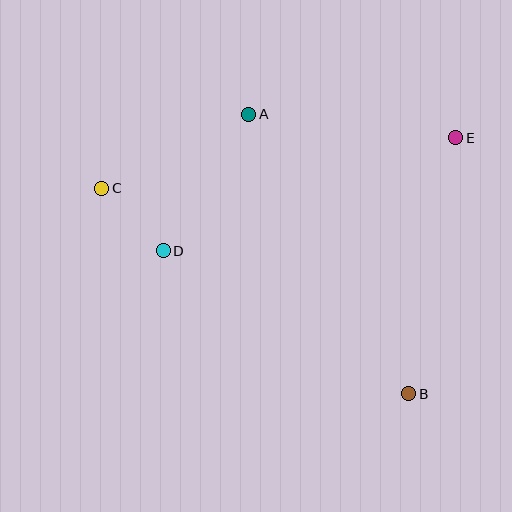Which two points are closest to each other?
Points C and D are closest to each other.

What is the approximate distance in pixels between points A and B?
The distance between A and B is approximately 322 pixels.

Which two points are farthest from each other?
Points B and C are farthest from each other.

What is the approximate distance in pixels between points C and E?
The distance between C and E is approximately 358 pixels.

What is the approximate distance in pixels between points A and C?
The distance between A and C is approximately 165 pixels.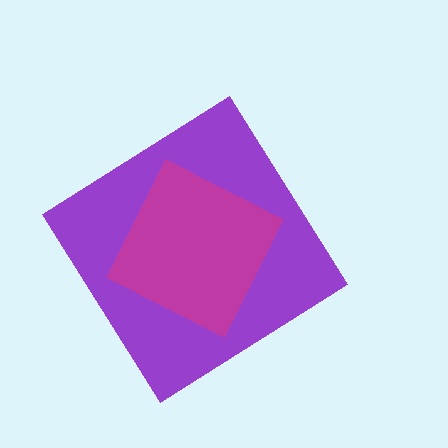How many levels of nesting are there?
2.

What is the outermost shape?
The purple diamond.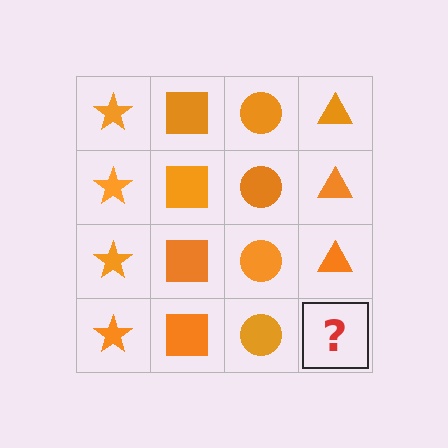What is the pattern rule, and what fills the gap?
The rule is that each column has a consistent shape. The gap should be filled with an orange triangle.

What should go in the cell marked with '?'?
The missing cell should contain an orange triangle.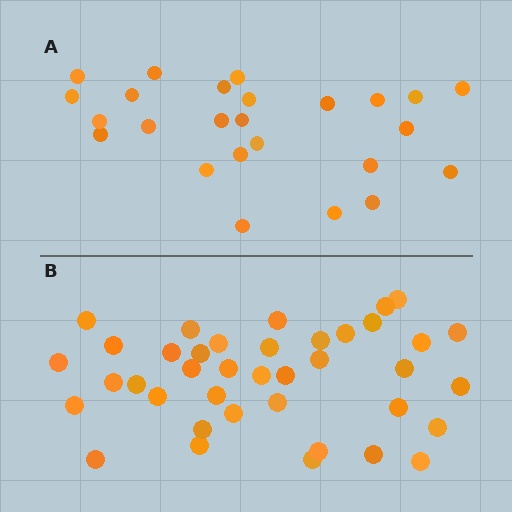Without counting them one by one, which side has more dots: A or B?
Region B (the bottom region) has more dots.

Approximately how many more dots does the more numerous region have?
Region B has approximately 15 more dots than region A.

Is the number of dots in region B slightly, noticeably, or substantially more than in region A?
Region B has substantially more. The ratio is roughly 1.6 to 1.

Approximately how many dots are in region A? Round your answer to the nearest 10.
About 20 dots. (The exact count is 25, which rounds to 20.)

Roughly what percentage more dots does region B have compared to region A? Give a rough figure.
About 55% more.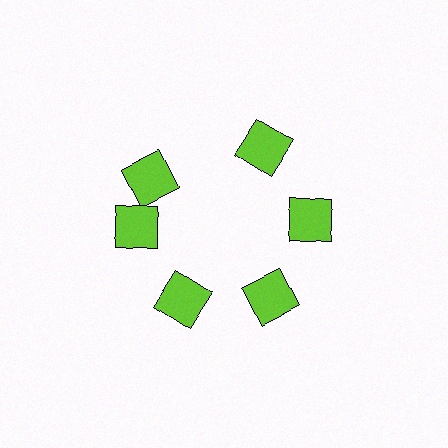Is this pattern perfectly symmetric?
No. The 6 lime squares are arranged in a ring, but one element near the 11 o'clock position is rotated out of alignment along the ring, breaking the 6-fold rotational symmetry.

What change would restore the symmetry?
The symmetry would be restored by rotating it back into even spacing with its neighbors so that all 6 squares sit at equal angles and equal distance from the center.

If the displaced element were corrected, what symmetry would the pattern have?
It would have 6-fold rotational symmetry — the pattern would map onto itself every 60 degrees.